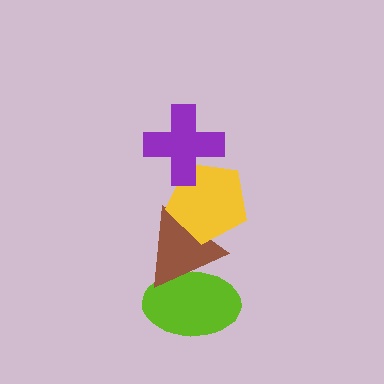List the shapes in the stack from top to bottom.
From top to bottom: the purple cross, the yellow pentagon, the brown triangle, the lime ellipse.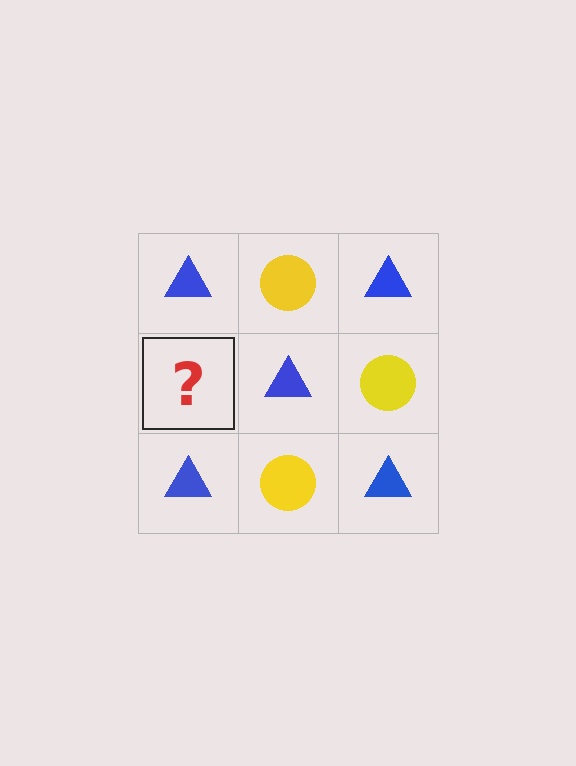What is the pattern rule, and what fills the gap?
The rule is that it alternates blue triangle and yellow circle in a checkerboard pattern. The gap should be filled with a yellow circle.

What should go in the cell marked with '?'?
The missing cell should contain a yellow circle.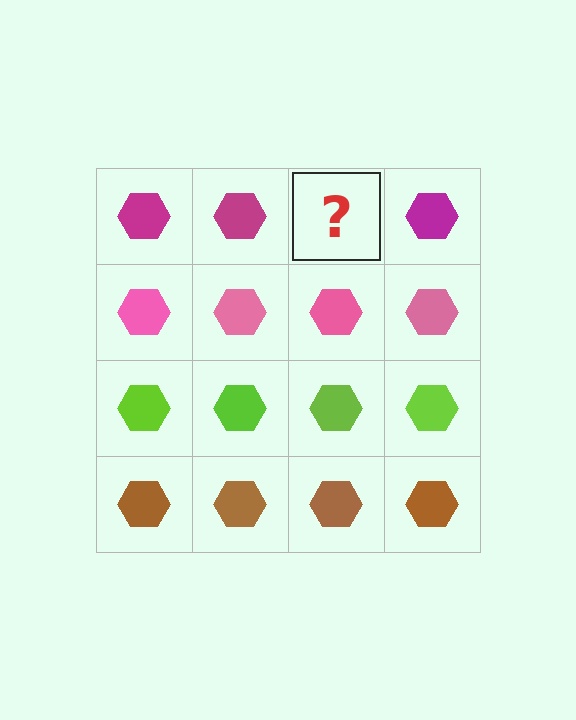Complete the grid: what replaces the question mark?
The question mark should be replaced with a magenta hexagon.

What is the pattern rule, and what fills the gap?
The rule is that each row has a consistent color. The gap should be filled with a magenta hexagon.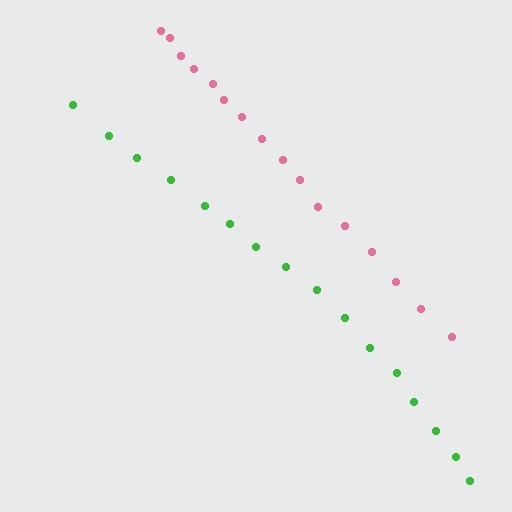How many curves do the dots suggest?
There are 2 distinct paths.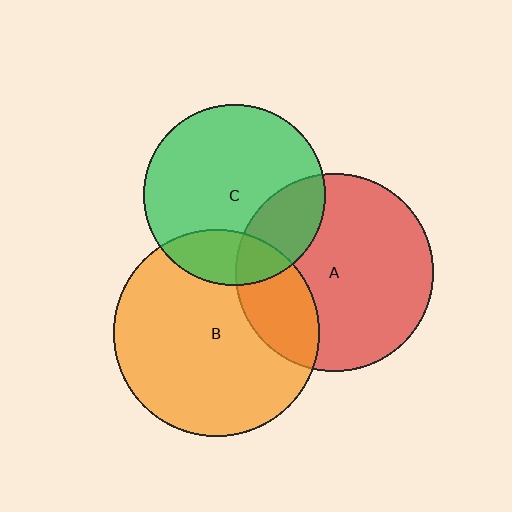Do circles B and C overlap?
Yes.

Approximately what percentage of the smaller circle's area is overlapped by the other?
Approximately 20%.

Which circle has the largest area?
Circle B (orange).